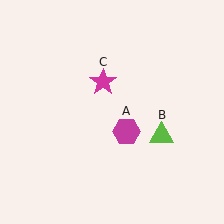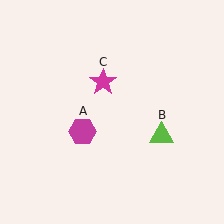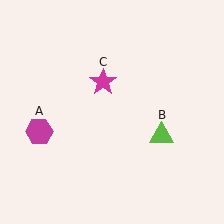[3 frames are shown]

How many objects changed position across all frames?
1 object changed position: magenta hexagon (object A).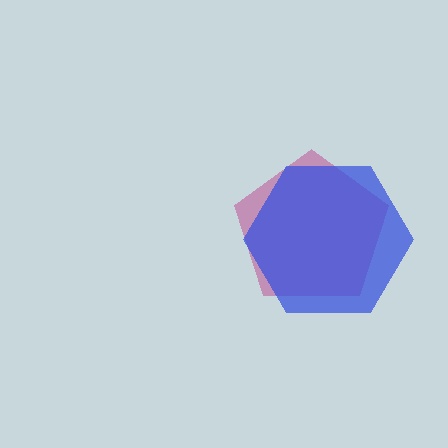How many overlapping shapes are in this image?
There are 2 overlapping shapes in the image.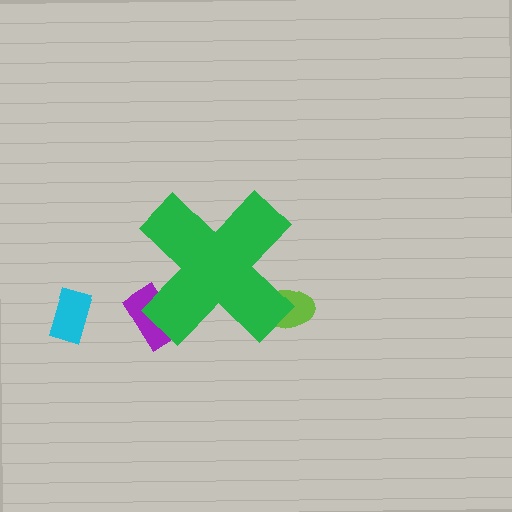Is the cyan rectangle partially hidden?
No, the cyan rectangle is fully visible.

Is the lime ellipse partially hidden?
Yes, the lime ellipse is partially hidden behind the green cross.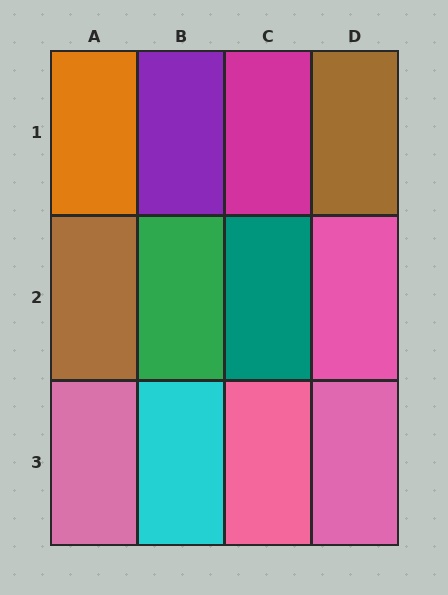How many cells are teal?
1 cell is teal.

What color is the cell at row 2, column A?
Brown.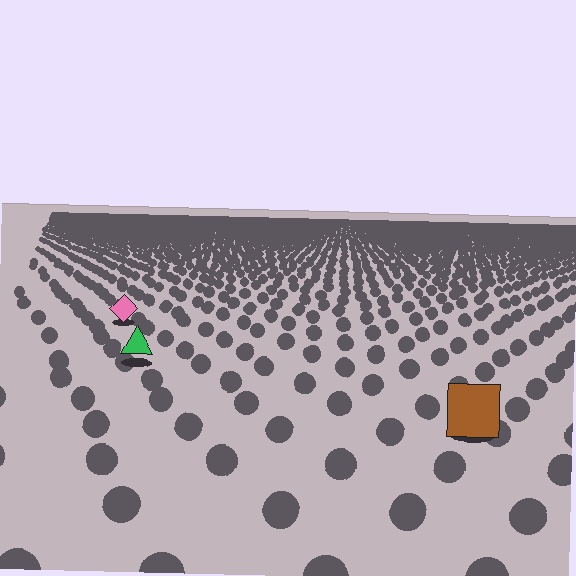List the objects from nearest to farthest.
From nearest to farthest: the brown square, the green triangle, the pink diamond.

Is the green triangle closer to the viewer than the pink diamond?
Yes. The green triangle is closer — you can tell from the texture gradient: the ground texture is coarser near it.